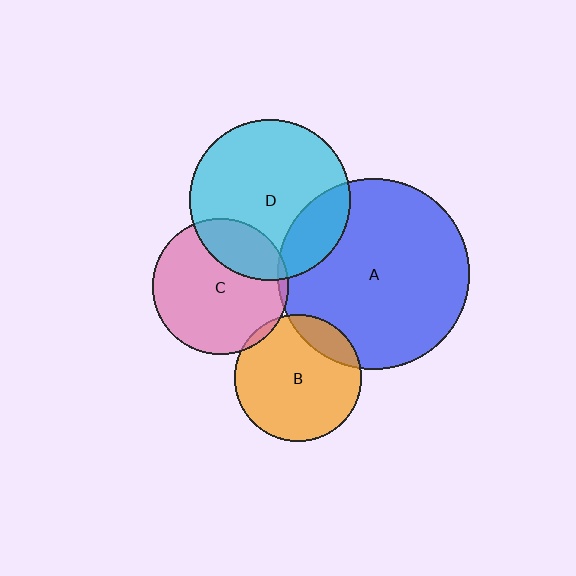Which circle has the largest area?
Circle A (blue).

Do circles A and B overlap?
Yes.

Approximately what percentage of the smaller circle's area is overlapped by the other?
Approximately 15%.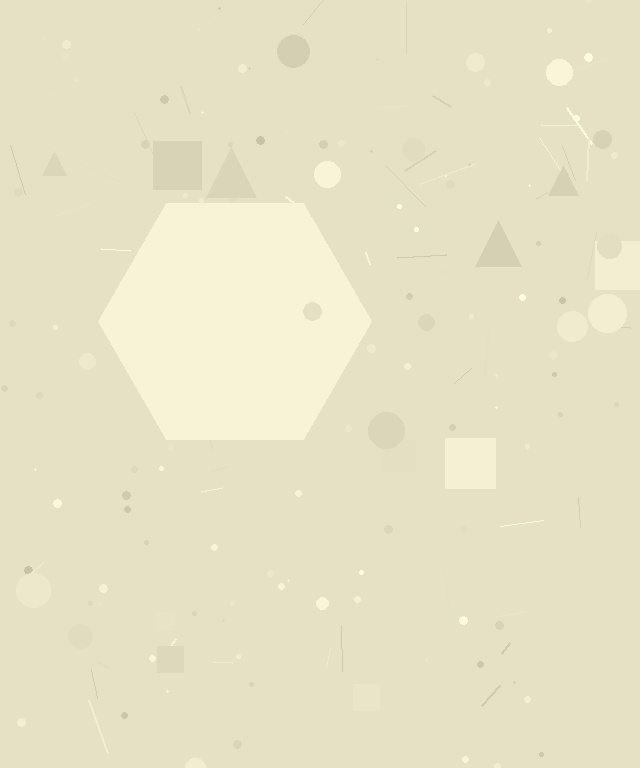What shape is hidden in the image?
A hexagon is hidden in the image.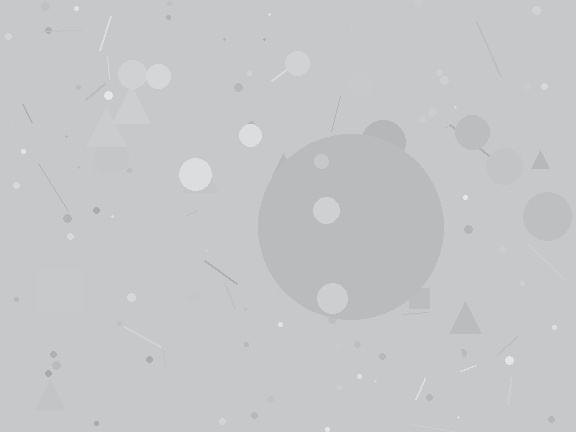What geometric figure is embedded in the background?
A circle is embedded in the background.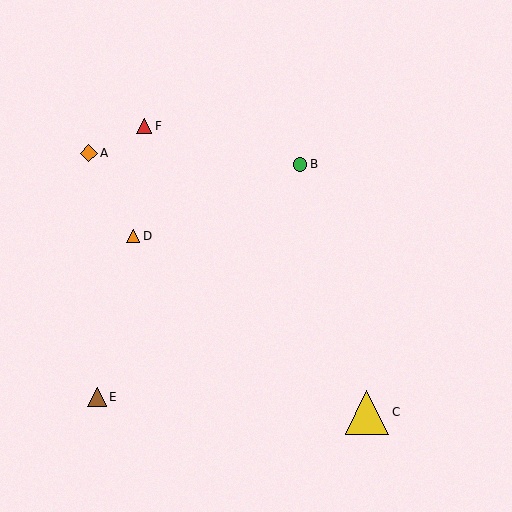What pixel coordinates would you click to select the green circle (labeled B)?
Click at (300, 164) to select the green circle B.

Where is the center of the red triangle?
The center of the red triangle is at (144, 126).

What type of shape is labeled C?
Shape C is a yellow triangle.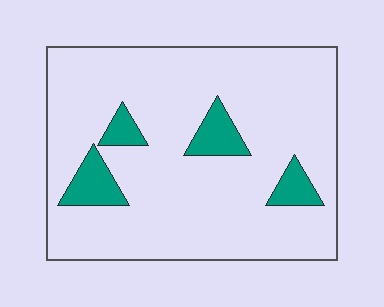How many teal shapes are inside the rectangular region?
4.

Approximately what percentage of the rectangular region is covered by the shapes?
Approximately 10%.